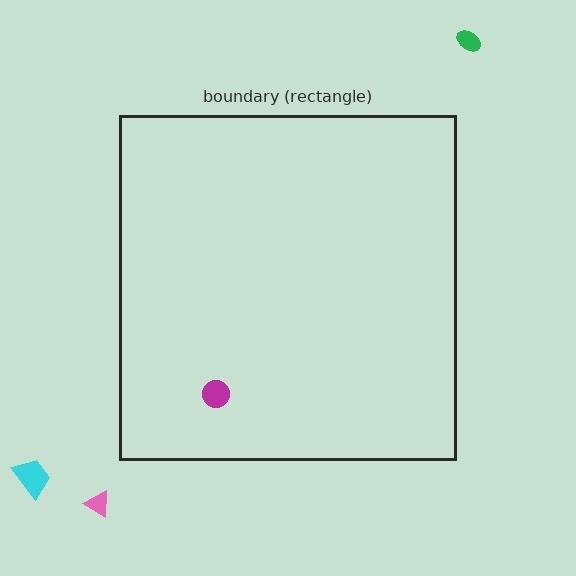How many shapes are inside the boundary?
1 inside, 3 outside.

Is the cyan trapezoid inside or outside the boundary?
Outside.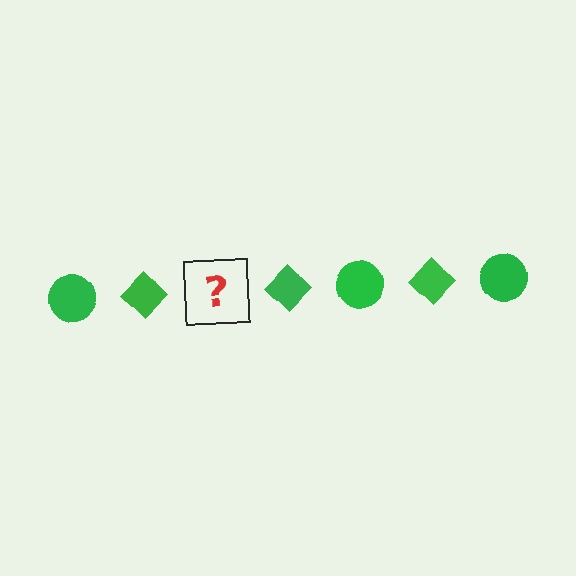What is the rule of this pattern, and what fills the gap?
The rule is that the pattern cycles through circle, diamond shapes in green. The gap should be filled with a green circle.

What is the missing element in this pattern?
The missing element is a green circle.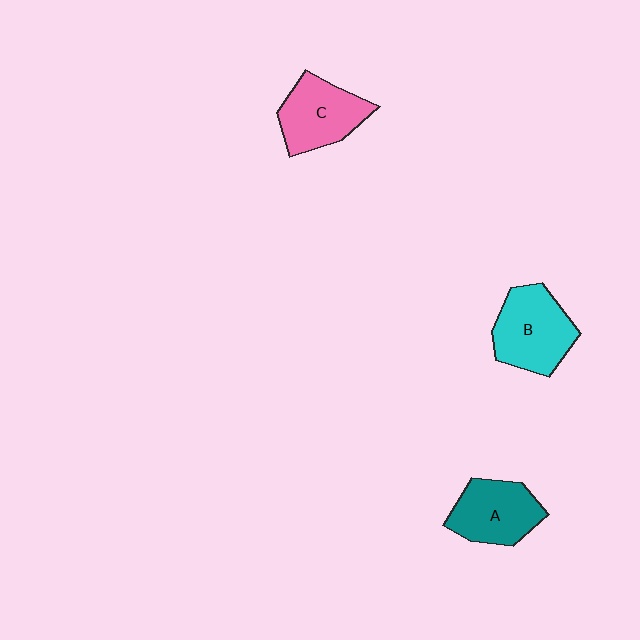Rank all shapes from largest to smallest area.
From largest to smallest: B (cyan), C (pink), A (teal).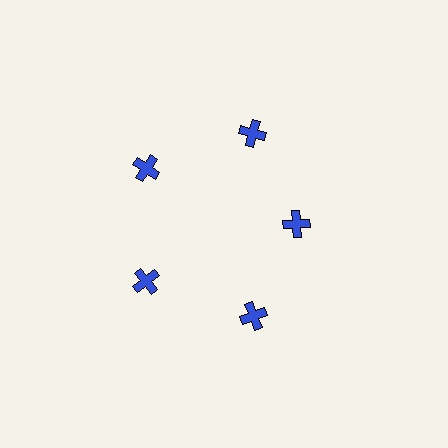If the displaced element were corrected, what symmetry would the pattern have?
It would have 5-fold rotational symmetry — the pattern would map onto itself every 72 degrees.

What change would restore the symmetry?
The symmetry would be restored by moving it outward, back onto the ring so that all 5 crosses sit at equal angles and equal distance from the center.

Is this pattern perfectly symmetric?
No. The 5 blue crosses are arranged in a ring, but one element near the 3 o'clock position is pulled inward toward the center, breaking the 5-fold rotational symmetry.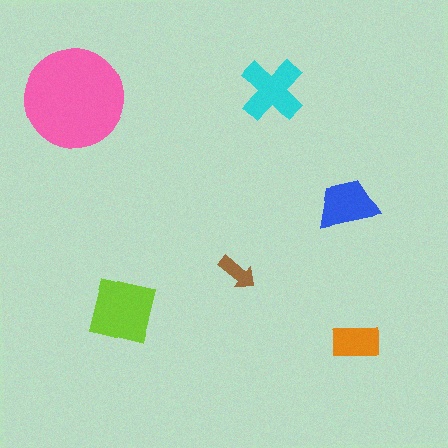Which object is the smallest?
The brown arrow.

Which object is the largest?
The pink circle.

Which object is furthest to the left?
The pink circle is leftmost.